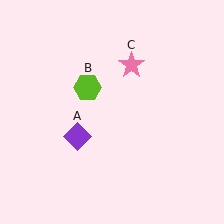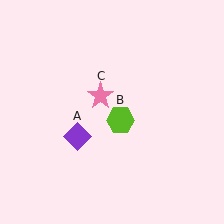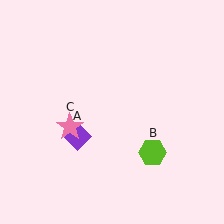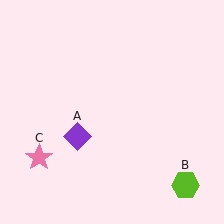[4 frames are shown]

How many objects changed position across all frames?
2 objects changed position: lime hexagon (object B), pink star (object C).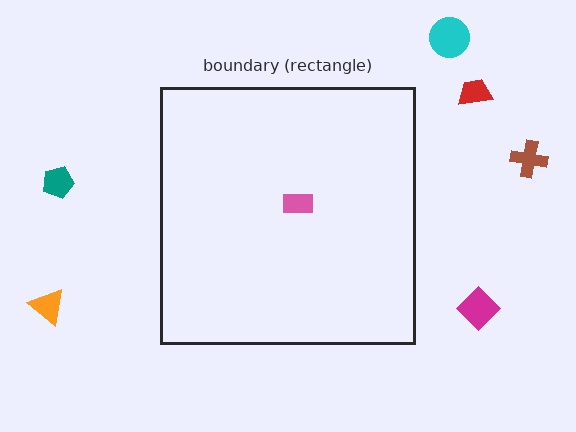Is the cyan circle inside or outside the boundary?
Outside.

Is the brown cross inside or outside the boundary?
Outside.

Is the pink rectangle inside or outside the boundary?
Inside.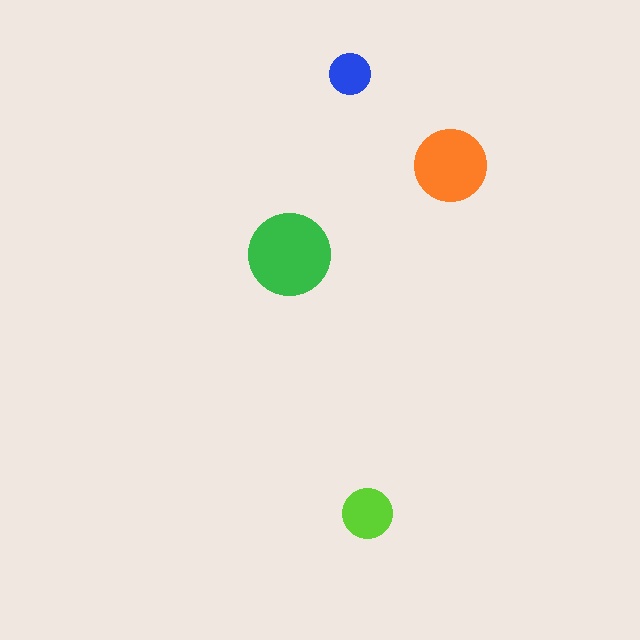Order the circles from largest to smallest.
the green one, the orange one, the lime one, the blue one.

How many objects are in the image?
There are 4 objects in the image.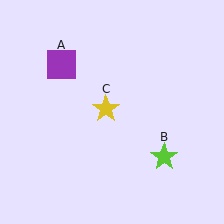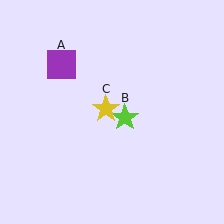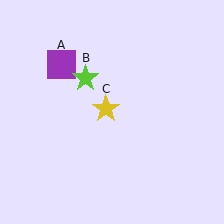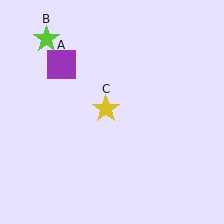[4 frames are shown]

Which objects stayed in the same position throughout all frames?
Purple square (object A) and yellow star (object C) remained stationary.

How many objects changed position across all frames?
1 object changed position: lime star (object B).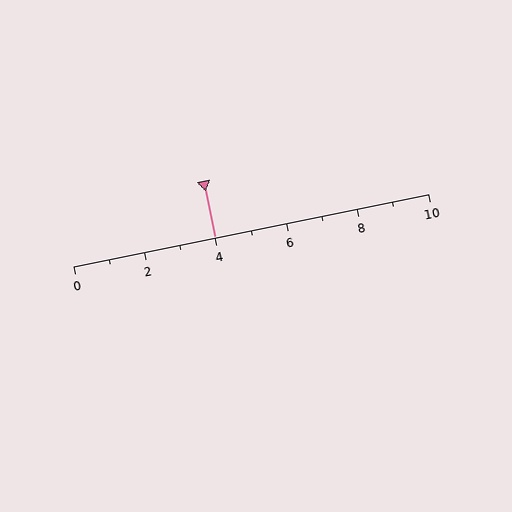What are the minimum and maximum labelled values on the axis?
The axis runs from 0 to 10.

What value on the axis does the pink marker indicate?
The marker indicates approximately 4.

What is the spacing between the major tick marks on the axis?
The major ticks are spaced 2 apart.